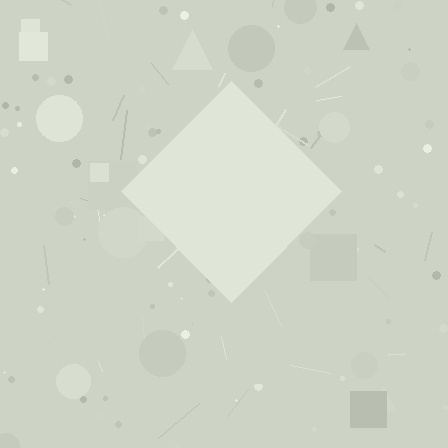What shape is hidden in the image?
A diamond is hidden in the image.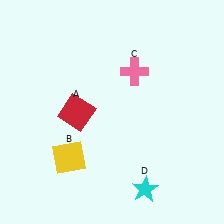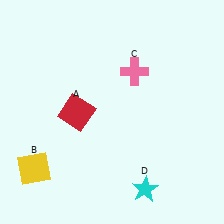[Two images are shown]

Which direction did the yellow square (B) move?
The yellow square (B) moved left.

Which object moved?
The yellow square (B) moved left.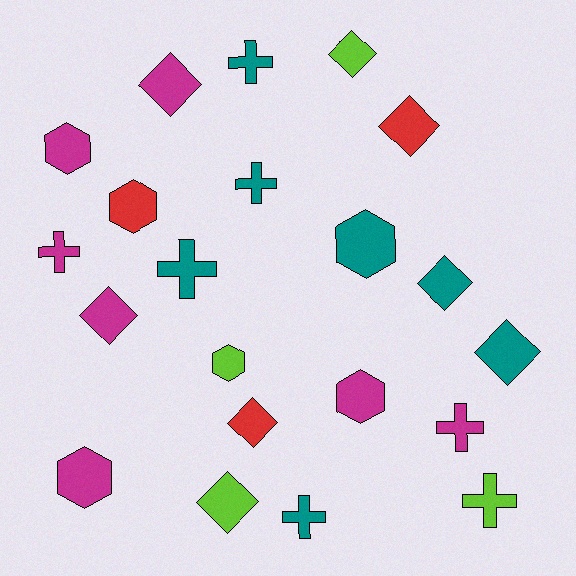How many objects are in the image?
There are 21 objects.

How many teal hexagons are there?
There is 1 teal hexagon.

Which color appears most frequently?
Teal, with 7 objects.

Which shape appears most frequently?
Diamond, with 8 objects.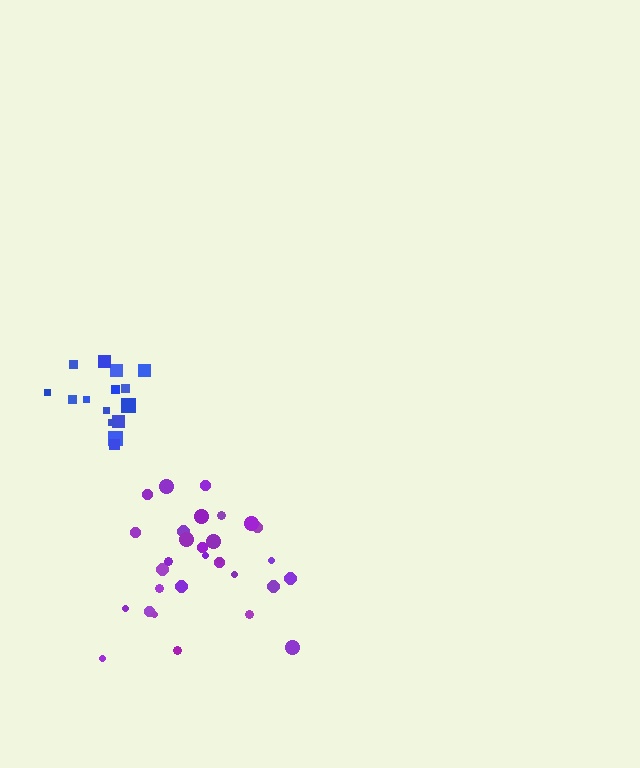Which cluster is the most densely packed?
Blue.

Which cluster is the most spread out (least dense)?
Purple.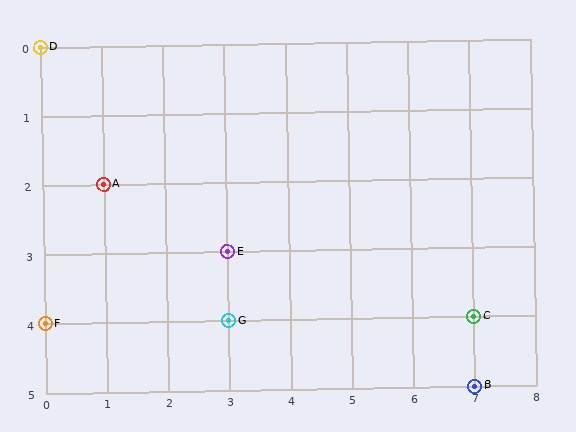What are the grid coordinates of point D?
Point D is at grid coordinates (0, 0).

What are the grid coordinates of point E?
Point E is at grid coordinates (3, 3).